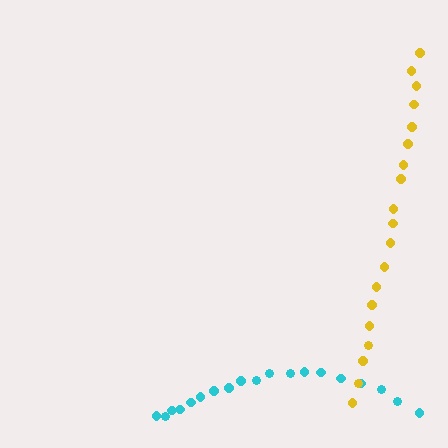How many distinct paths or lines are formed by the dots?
There are 2 distinct paths.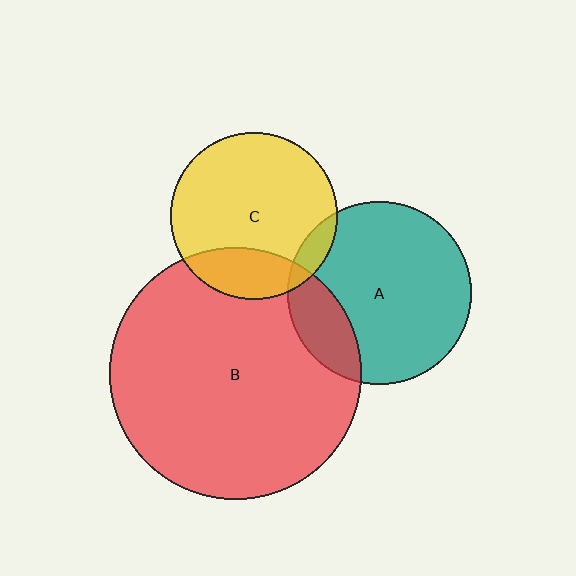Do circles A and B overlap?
Yes.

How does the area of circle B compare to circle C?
Approximately 2.3 times.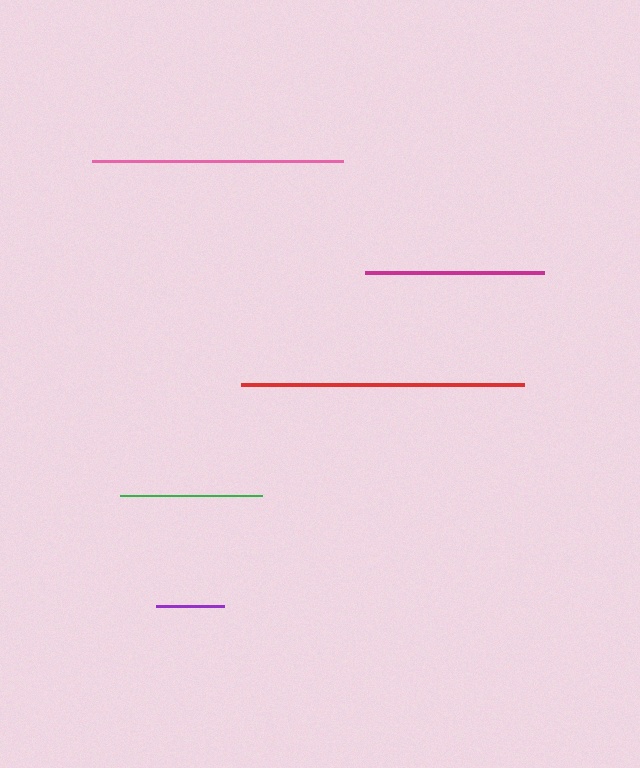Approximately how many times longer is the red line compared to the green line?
The red line is approximately 2.0 times the length of the green line.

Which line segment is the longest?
The red line is the longest at approximately 283 pixels.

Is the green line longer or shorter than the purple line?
The green line is longer than the purple line.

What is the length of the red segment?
The red segment is approximately 283 pixels long.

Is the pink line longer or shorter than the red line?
The red line is longer than the pink line.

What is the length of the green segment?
The green segment is approximately 142 pixels long.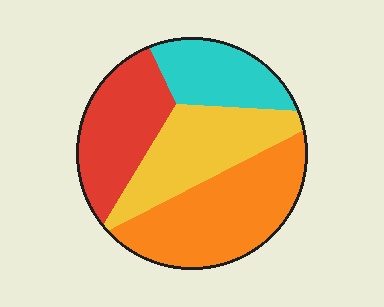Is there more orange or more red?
Orange.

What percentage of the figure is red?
Red takes up about one quarter (1/4) of the figure.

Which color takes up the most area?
Orange, at roughly 35%.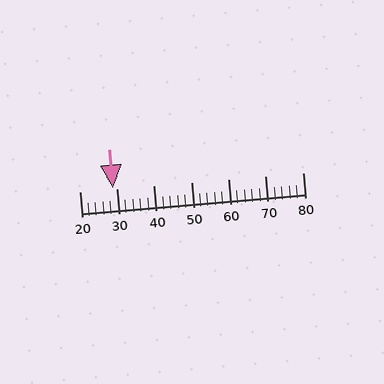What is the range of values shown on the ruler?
The ruler shows values from 20 to 80.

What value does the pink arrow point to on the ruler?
The pink arrow points to approximately 29.